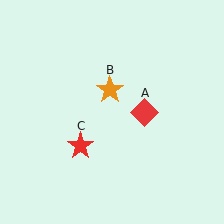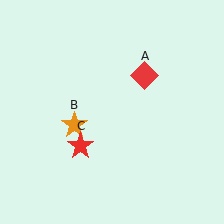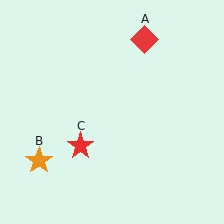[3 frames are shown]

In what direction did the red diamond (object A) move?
The red diamond (object A) moved up.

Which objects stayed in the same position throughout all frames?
Red star (object C) remained stationary.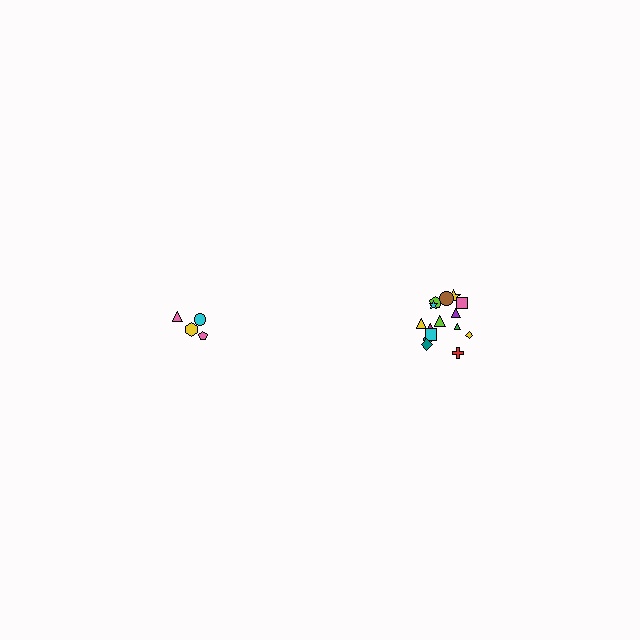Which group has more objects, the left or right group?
The right group.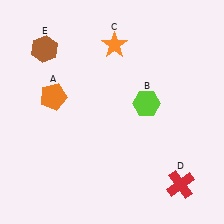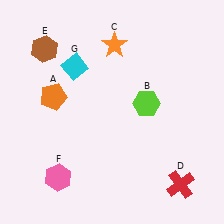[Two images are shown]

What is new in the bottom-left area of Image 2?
A pink hexagon (F) was added in the bottom-left area of Image 2.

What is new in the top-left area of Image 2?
A cyan diamond (G) was added in the top-left area of Image 2.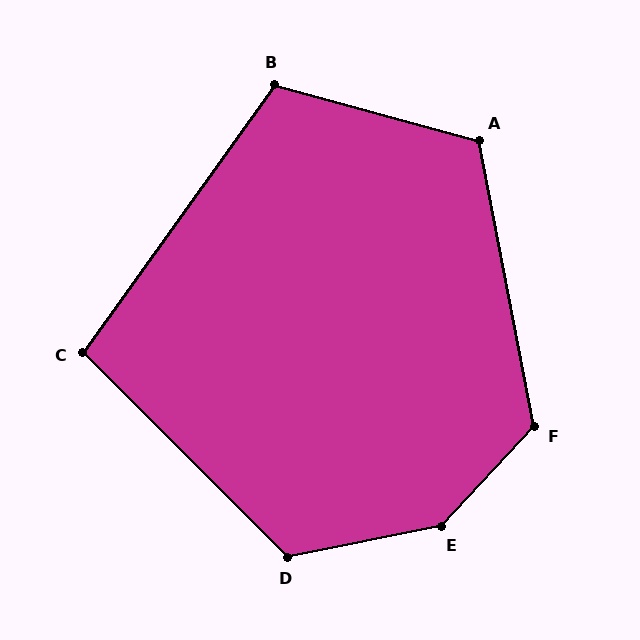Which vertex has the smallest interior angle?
C, at approximately 99 degrees.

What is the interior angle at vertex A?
Approximately 116 degrees (obtuse).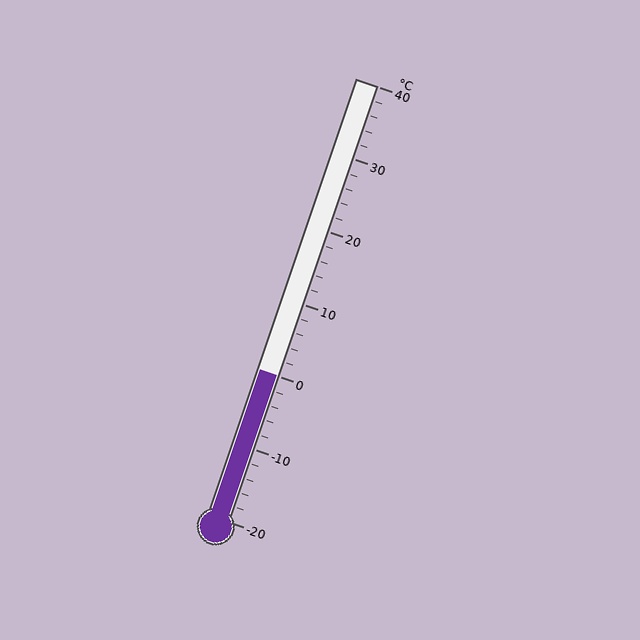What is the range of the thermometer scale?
The thermometer scale ranges from -20°C to 40°C.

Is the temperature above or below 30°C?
The temperature is below 30°C.